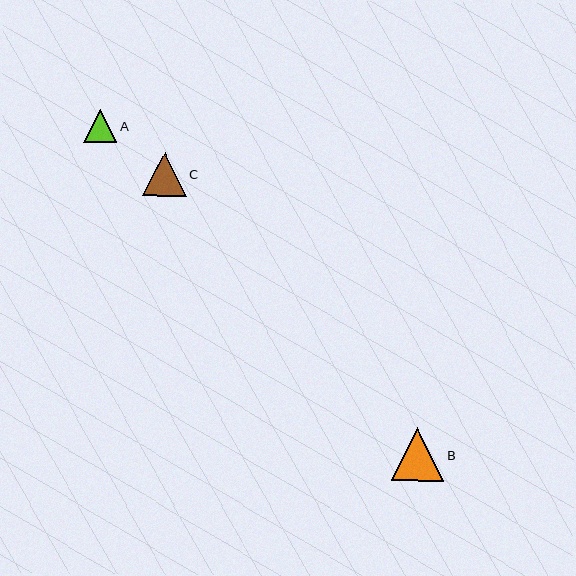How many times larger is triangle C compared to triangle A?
Triangle C is approximately 1.3 times the size of triangle A.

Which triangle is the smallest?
Triangle A is the smallest with a size of approximately 33 pixels.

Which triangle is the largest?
Triangle B is the largest with a size of approximately 53 pixels.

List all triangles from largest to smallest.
From largest to smallest: B, C, A.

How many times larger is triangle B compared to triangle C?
Triangle B is approximately 1.2 times the size of triangle C.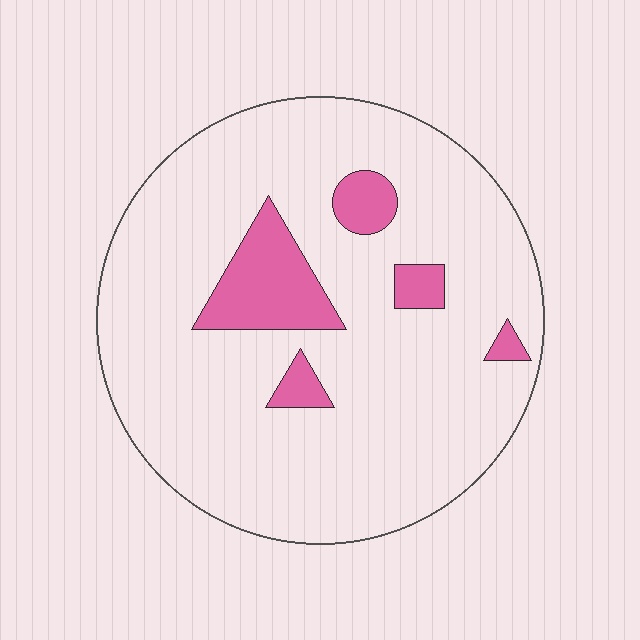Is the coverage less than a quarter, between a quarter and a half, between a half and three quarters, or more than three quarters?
Less than a quarter.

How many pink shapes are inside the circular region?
5.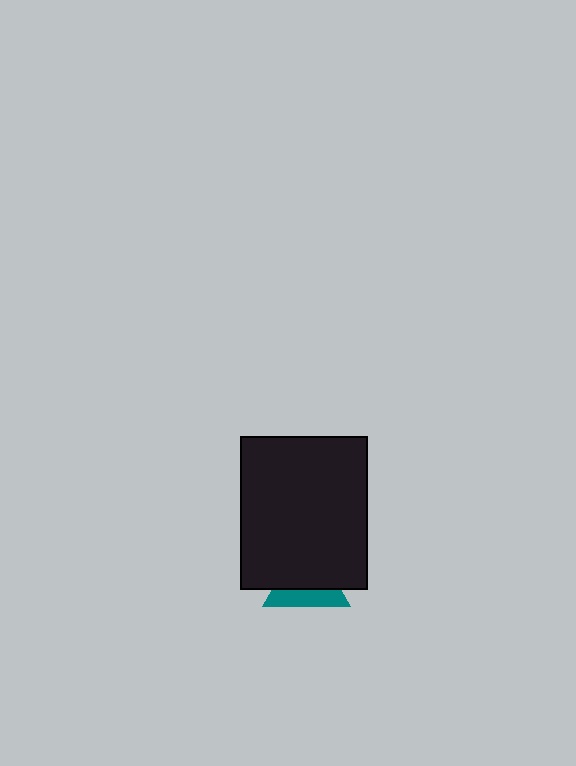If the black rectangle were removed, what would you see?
You would see the complete teal triangle.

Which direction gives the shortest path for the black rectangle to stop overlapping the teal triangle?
Moving up gives the shortest separation.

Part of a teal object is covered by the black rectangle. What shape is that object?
It is a triangle.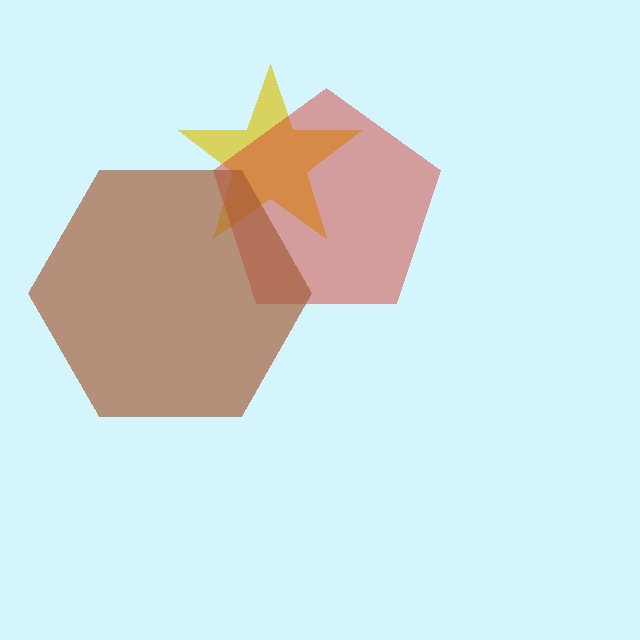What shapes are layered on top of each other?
The layered shapes are: a yellow star, a red pentagon, a brown hexagon.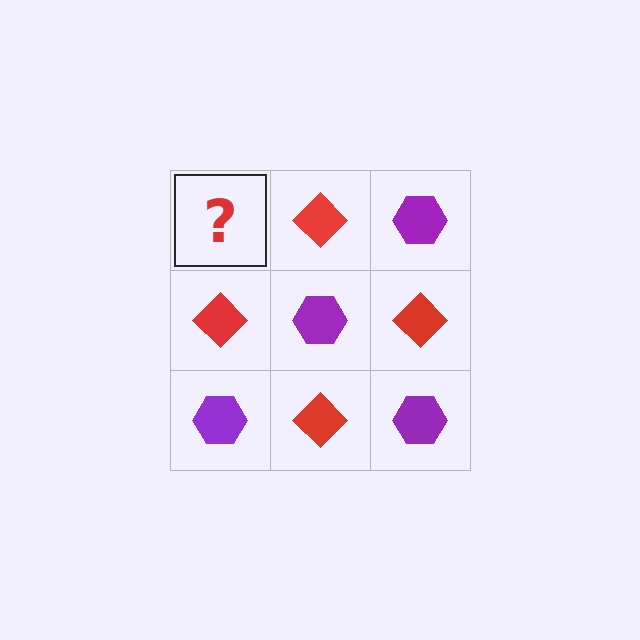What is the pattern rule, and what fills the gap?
The rule is that it alternates purple hexagon and red diamond in a checkerboard pattern. The gap should be filled with a purple hexagon.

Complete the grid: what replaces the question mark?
The question mark should be replaced with a purple hexagon.